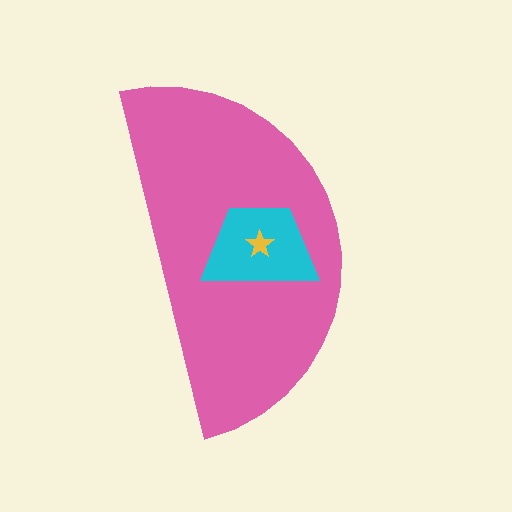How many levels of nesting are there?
3.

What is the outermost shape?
The pink semicircle.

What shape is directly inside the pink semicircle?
The cyan trapezoid.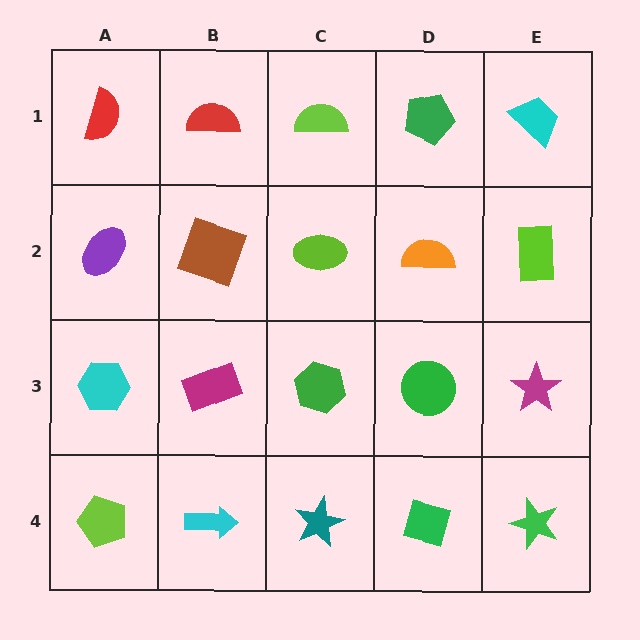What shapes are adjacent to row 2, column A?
A red semicircle (row 1, column A), a cyan hexagon (row 3, column A), a brown square (row 2, column B).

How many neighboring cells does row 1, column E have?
2.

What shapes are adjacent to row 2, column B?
A red semicircle (row 1, column B), a magenta rectangle (row 3, column B), a purple ellipse (row 2, column A), a lime ellipse (row 2, column C).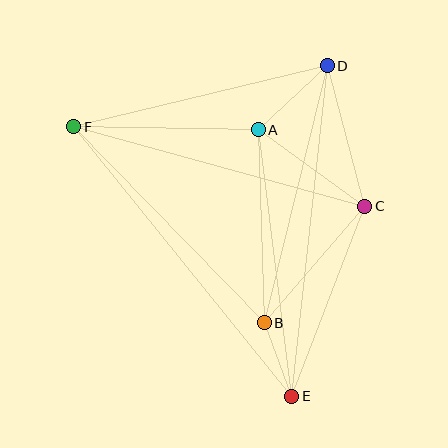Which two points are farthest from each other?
Points E and F are farthest from each other.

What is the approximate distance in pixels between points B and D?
The distance between B and D is approximately 265 pixels.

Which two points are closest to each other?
Points B and E are closest to each other.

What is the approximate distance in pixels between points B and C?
The distance between B and C is approximately 154 pixels.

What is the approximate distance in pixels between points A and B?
The distance between A and B is approximately 193 pixels.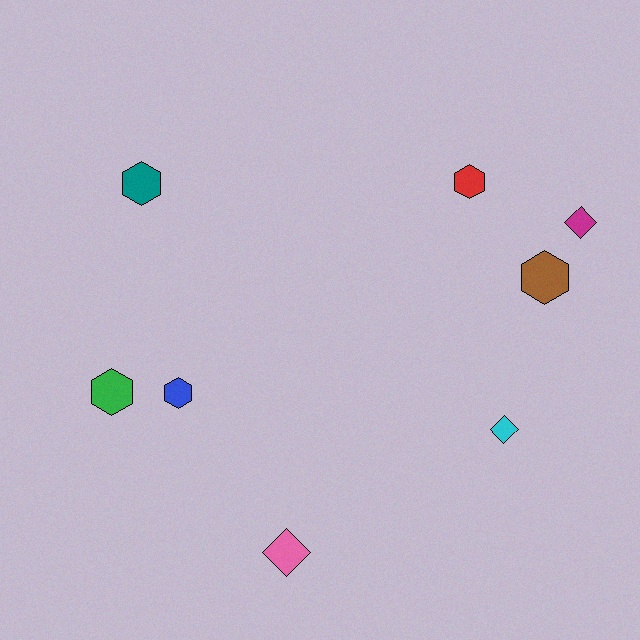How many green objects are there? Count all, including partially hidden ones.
There is 1 green object.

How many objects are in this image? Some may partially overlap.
There are 8 objects.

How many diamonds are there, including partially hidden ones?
There are 3 diamonds.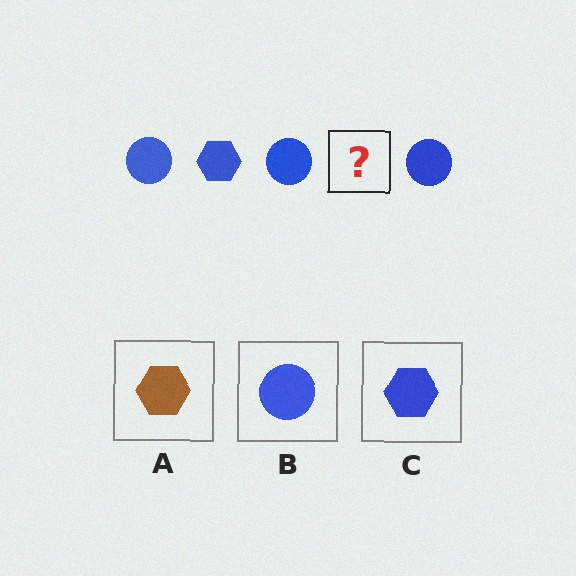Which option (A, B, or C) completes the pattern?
C.